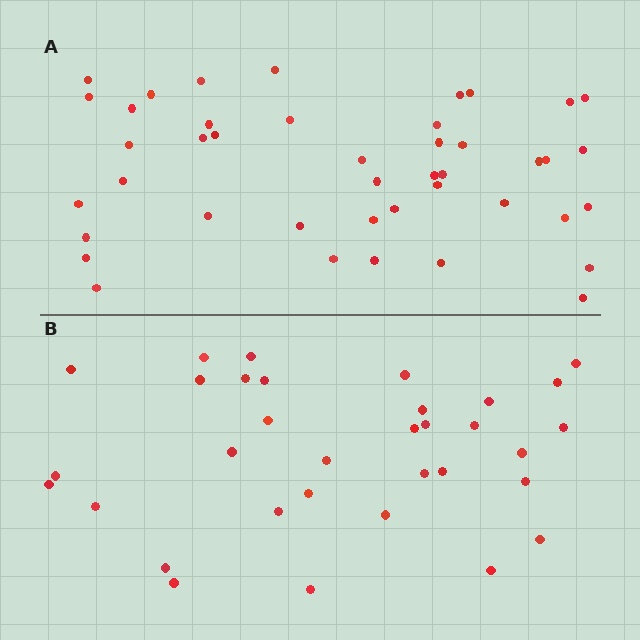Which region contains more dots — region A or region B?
Region A (the top region) has more dots.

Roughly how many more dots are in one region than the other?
Region A has roughly 10 or so more dots than region B.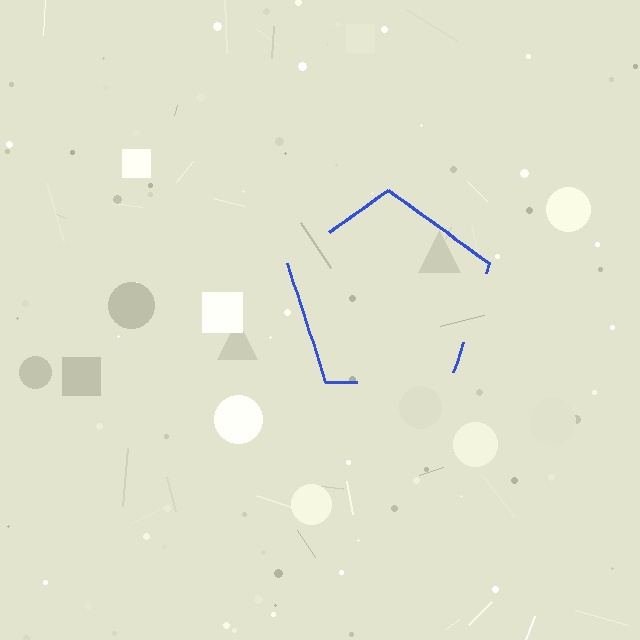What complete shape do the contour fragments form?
The contour fragments form a pentagon.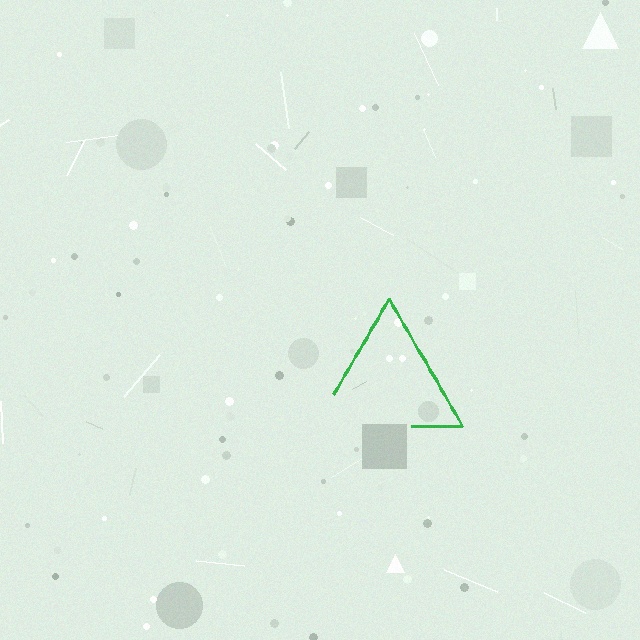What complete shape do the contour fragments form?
The contour fragments form a triangle.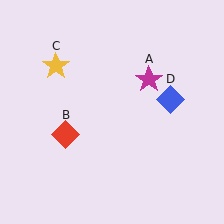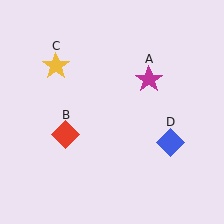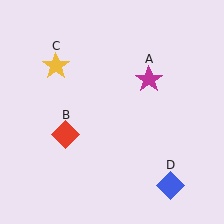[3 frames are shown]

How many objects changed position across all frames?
1 object changed position: blue diamond (object D).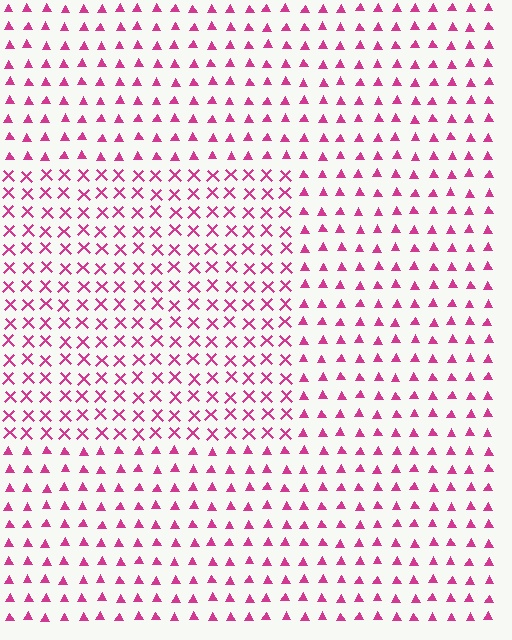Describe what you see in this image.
The image is filled with small magenta elements arranged in a uniform grid. A rectangle-shaped region contains X marks, while the surrounding area contains triangles. The boundary is defined purely by the change in element shape.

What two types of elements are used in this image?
The image uses X marks inside the rectangle region and triangles outside it.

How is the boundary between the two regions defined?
The boundary is defined by a change in element shape: X marks inside vs. triangles outside. All elements share the same color and spacing.